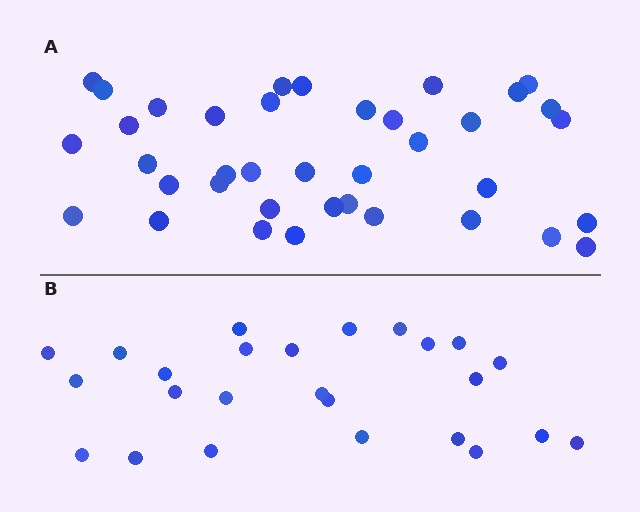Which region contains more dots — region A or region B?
Region A (the top region) has more dots.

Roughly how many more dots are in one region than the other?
Region A has approximately 15 more dots than region B.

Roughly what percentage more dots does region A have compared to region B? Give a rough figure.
About 50% more.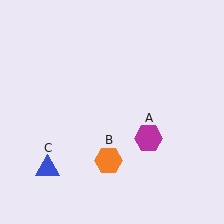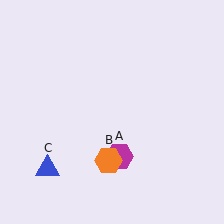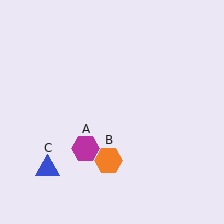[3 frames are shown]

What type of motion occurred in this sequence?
The magenta hexagon (object A) rotated clockwise around the center of the scene.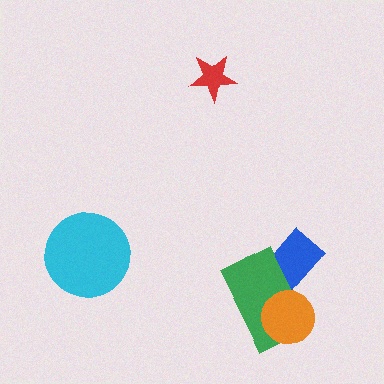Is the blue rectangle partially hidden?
Yes, it is partially covered by another shape.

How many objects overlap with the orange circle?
1 object overlaps with the orange circle.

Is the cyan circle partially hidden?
No, no other shape covers it.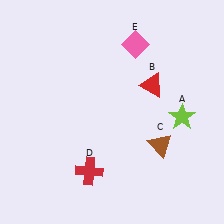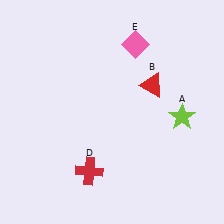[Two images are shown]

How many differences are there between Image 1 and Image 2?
There is 1 difference between the two images.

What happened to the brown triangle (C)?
The brown triangle (C) was removed in Image 2. It was in the bottom-right area of Image 1.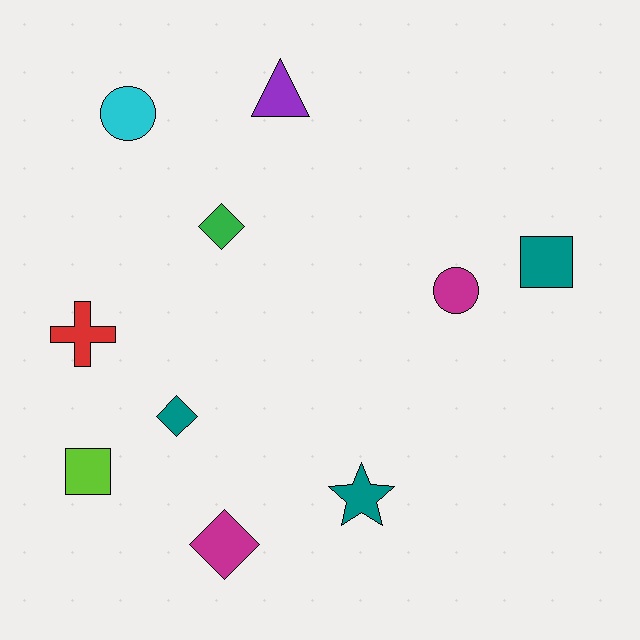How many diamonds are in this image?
There are 3 diamonds.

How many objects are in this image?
There are 10 objects.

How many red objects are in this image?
There is 1 red object.